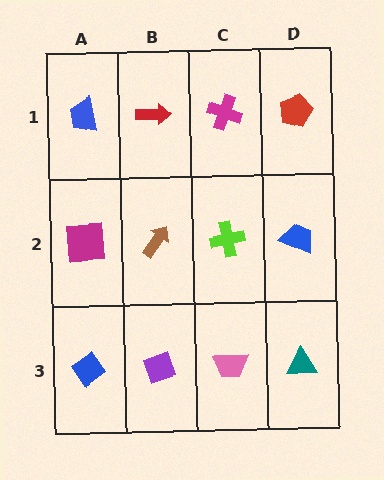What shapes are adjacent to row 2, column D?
A red pentagon (row 1, column D), a teal triangle (row 3, column D), a lime cross (row 2, column C).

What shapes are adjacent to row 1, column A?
A magenta square (row 2, column A), a red arrow (row 1, column B).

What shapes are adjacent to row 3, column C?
A lime cross (row 2, column C), a purple diamond (row 3, column B), a teal triangle (row 3, column D).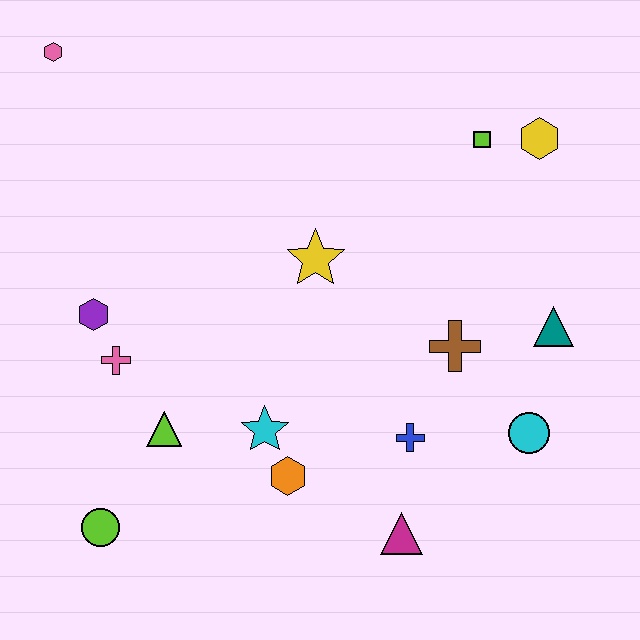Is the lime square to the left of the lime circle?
No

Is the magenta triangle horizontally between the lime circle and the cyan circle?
Yes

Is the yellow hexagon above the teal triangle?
Yes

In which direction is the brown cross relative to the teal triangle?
The brown cross is to the left of the teal triangle.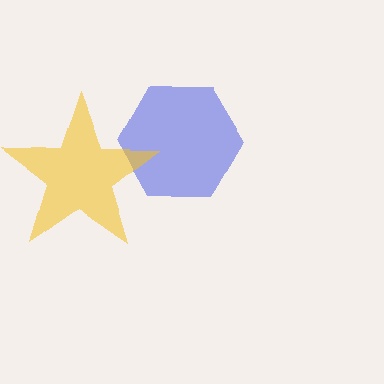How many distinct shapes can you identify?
There are 2 distinct shapes: a blue hexagon, a yellow star.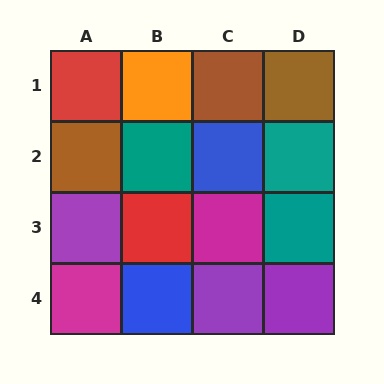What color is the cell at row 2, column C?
Blue.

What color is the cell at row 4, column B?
Blue.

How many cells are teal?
3 cells are teal.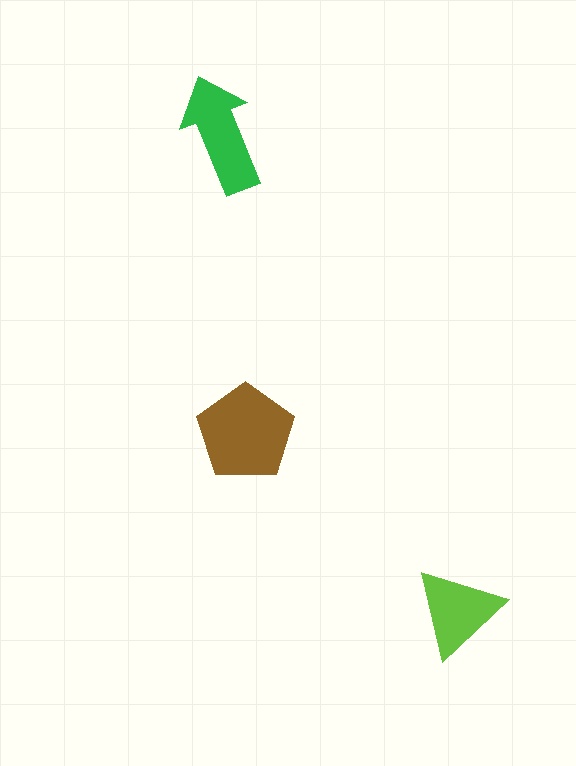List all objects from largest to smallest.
The brown pentagon, the green arrow, the lime triangle.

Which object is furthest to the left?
The green arrow is leftmost.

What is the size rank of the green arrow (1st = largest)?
2nd.